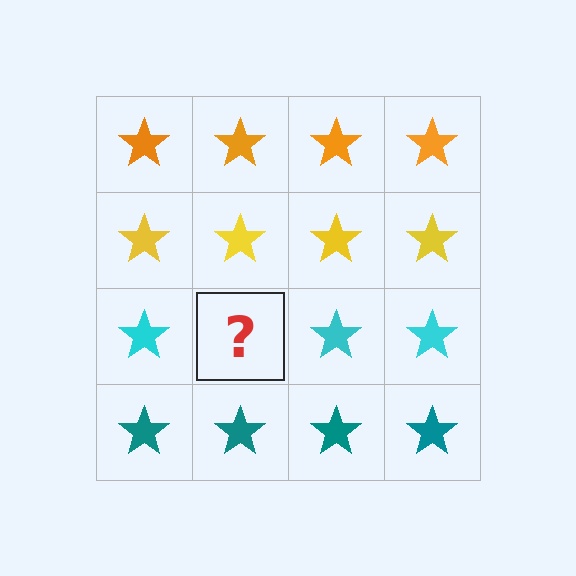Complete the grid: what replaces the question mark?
The question mark should be replaced with a cyan star.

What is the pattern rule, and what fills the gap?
The rule is that each row has a consistent color. The gap should be filled with a cyan star.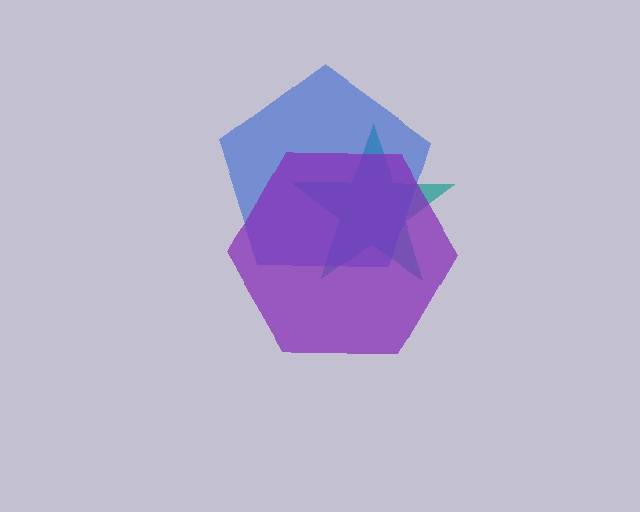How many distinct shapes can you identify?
There are 3 distinct shapes: a teal star, a blue pentagon, a purple hexagon.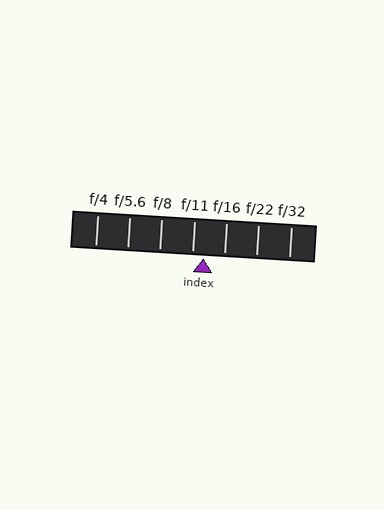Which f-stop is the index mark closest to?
The index mark is closest to f/11.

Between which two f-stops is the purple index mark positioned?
The index mark is between f/11 and f/16.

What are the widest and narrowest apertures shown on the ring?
The widest aperture shown is f/4 and the narrowest is f/32.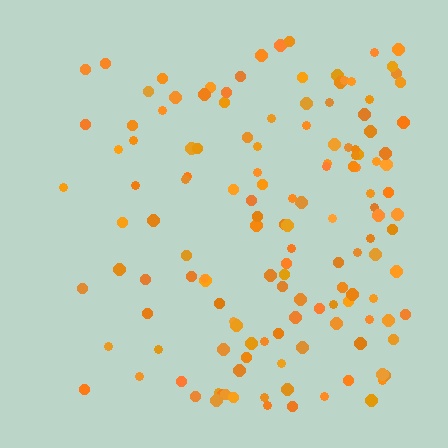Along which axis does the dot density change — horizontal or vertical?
Horizontal.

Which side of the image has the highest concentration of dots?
The right.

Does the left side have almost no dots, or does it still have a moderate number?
Still a moderate number, just noticeably fewer than the right.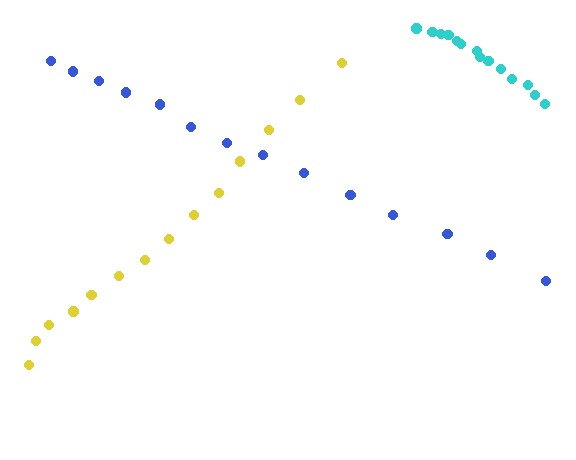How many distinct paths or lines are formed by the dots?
There are 3 distinct paths.